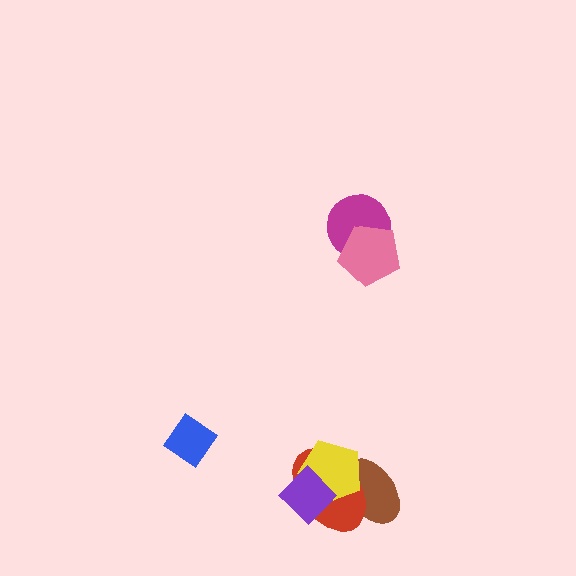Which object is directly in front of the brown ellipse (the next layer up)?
The red ellipse is directly in front of the brown ellipse.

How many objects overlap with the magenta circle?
1 object overlaps with the magenta circle.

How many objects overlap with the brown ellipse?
2 objects overlap with the brown ellipse.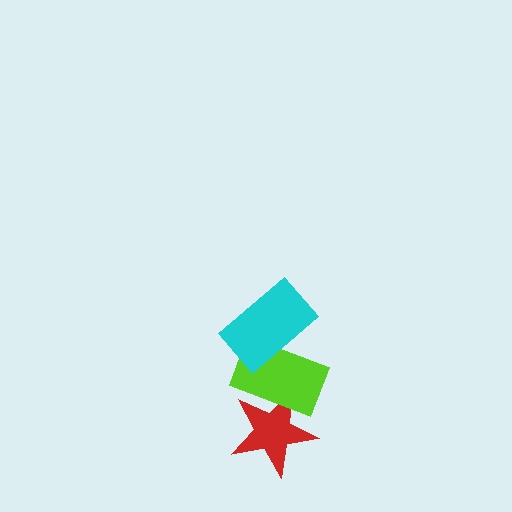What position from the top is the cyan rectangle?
The cyan rectangle is 1st from the top.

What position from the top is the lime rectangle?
The lime rectangle is 2nd from the top.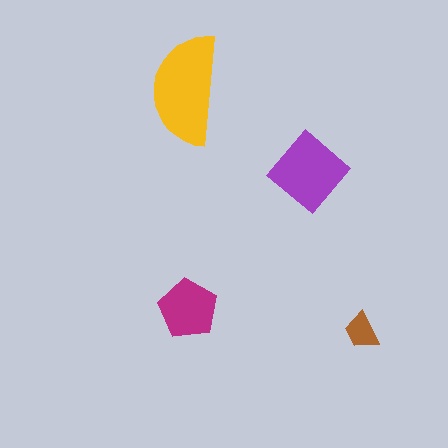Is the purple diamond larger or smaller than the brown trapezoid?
Larger.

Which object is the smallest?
The brown trapezoid.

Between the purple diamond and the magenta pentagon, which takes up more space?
The purple diamond.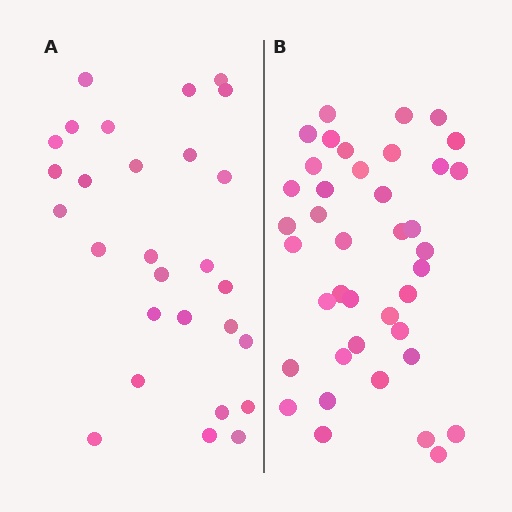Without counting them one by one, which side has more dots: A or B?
Region B (the right region) has more dots.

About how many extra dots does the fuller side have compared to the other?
Region B has roughly 12 or so more dots than region A.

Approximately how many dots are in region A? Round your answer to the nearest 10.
About 30 dots. (The exact count is 28, which rounds to 30.)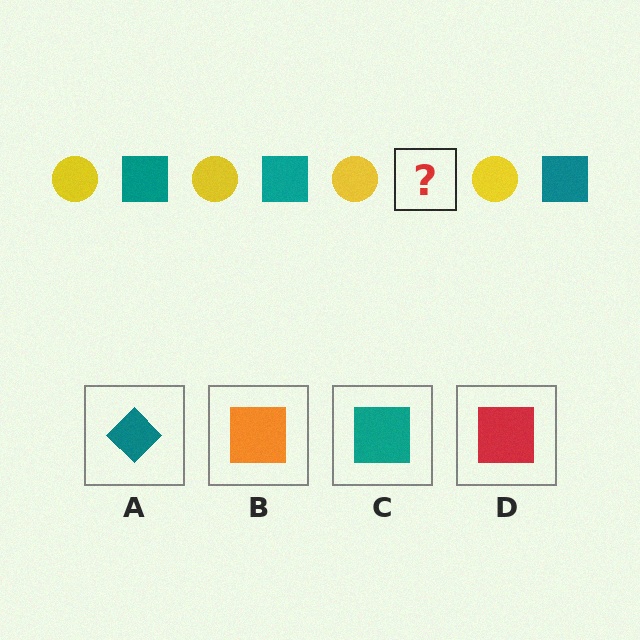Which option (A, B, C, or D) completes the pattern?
C.